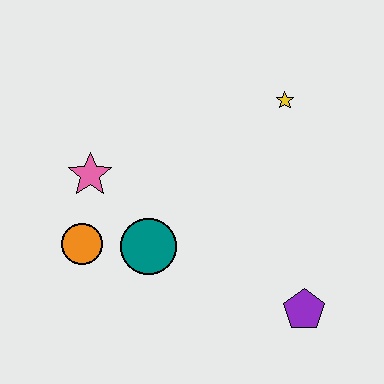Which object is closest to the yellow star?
The teal circle is closest to the yellow star.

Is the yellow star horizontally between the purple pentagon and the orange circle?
Yes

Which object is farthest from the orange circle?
The yellow star is farthest from the orange circle.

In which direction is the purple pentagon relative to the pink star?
The purple pentagon is to the right of the pink star.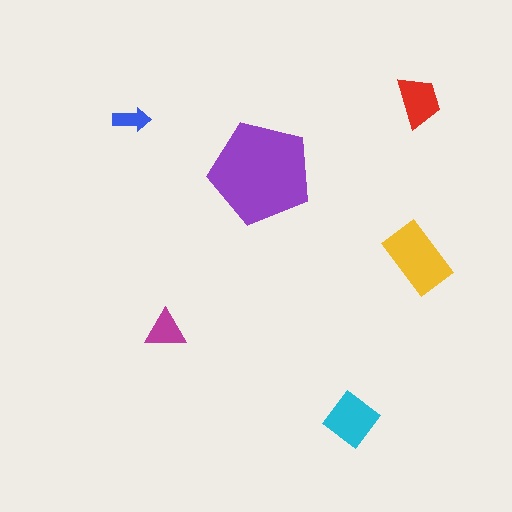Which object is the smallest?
The blue arrow.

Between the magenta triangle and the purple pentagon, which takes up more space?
The purple pentagon.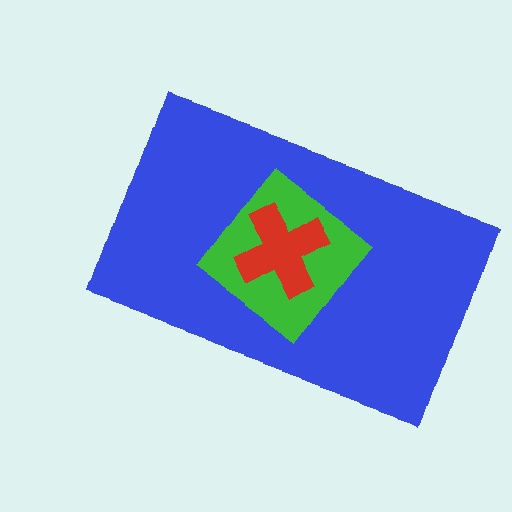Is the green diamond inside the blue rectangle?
Yes.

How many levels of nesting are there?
3.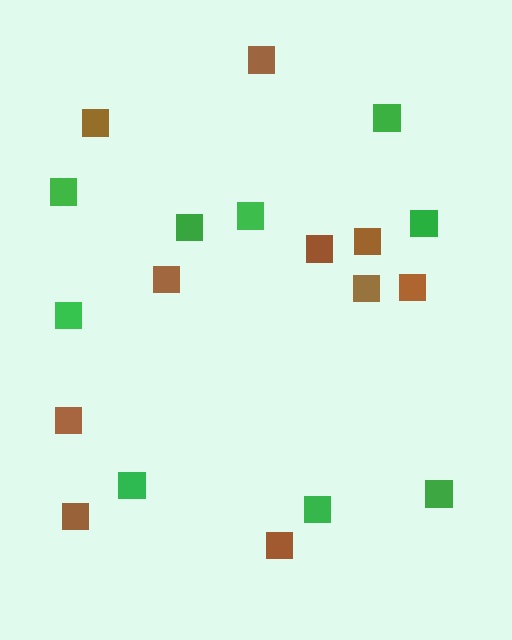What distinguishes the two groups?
There are 2 groups: one group of brown squares (10) and one group of green squares (9).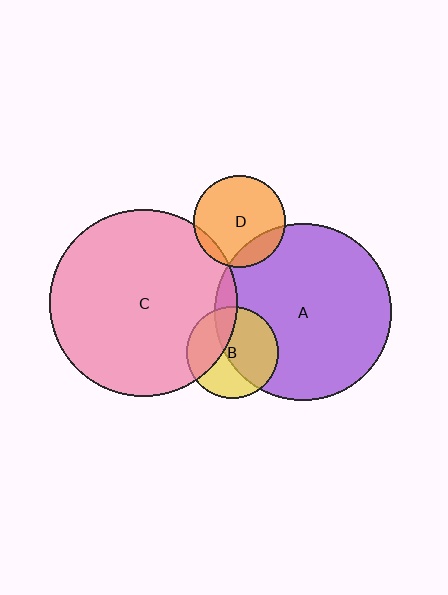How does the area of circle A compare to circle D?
Approximately 3.7 times.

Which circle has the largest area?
Circle C (pink).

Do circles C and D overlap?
Yes.